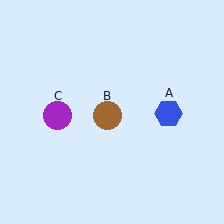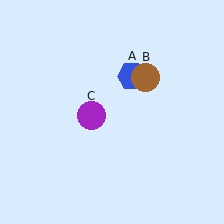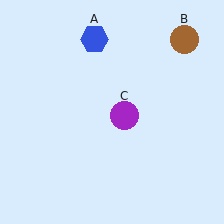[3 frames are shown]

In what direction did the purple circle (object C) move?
The purple circle (object C) moved right.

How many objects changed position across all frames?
3 objects changed position: blue hexagon (object A), brown circle (object B), purple circle (object C).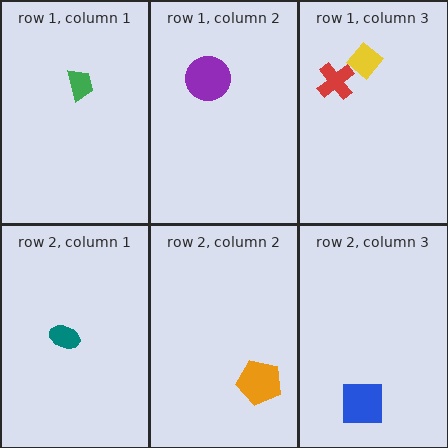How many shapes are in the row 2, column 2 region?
1.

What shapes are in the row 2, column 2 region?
The orange pentagon.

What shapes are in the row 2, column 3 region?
The blue square.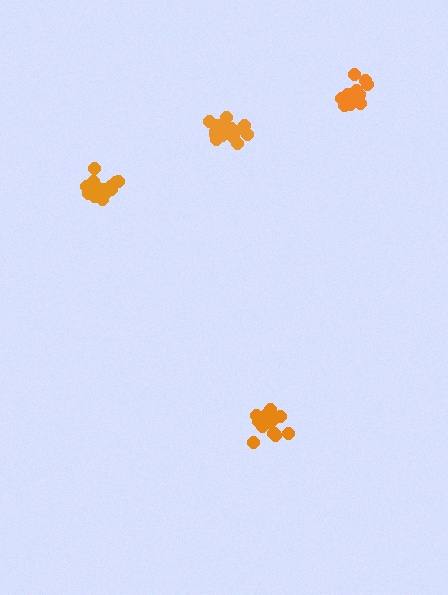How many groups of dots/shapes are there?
There are 4 groups.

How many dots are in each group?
Group 1: 14 dots, Group 2: 15 dots, Group 3: 18 dots, Group 4: 19 dots (66 total).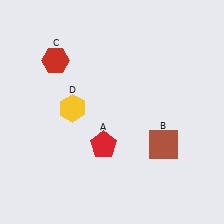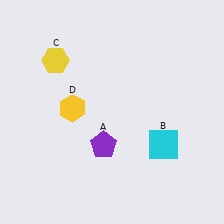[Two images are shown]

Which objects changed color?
A changed from red to purple. B changed from brown to cyan. C changed from red to yellow.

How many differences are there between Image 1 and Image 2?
There are 3 differences between the two images.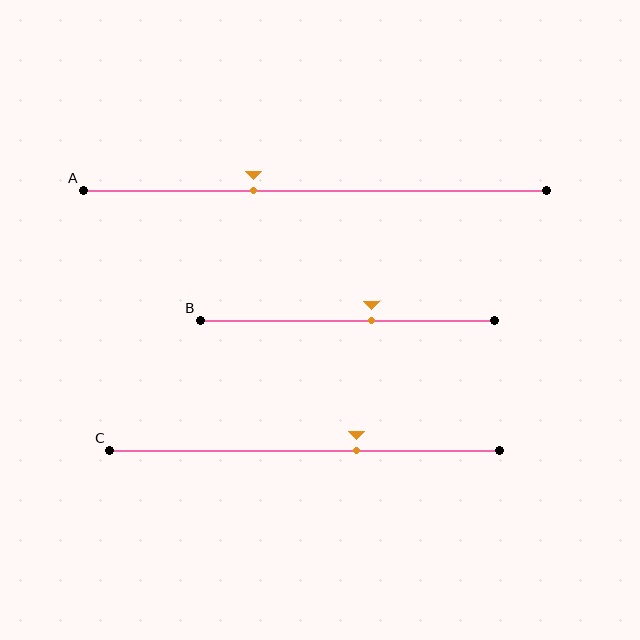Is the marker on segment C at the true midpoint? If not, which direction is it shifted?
No, the marker on segment C is shifted to the right by about 13% of the segment length.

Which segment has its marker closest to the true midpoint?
Segment B has its marker closest to the true midpoint.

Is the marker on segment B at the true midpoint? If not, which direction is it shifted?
No, the marker on segment B is shifted to the right by about 8% of the segment length.